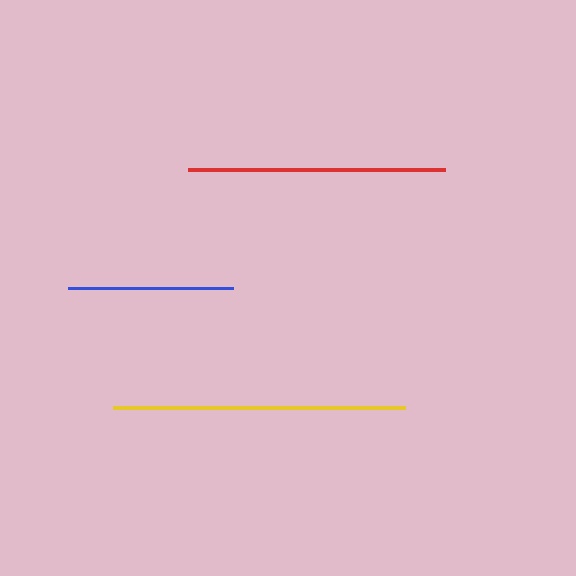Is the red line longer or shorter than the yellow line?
The yellow line is longer than the red line.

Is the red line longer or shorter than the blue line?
The red line is longer than the blue line.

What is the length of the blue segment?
The blue segment is approximately 166 pixels long.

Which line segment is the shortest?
The blue line is the shortest at approximately 166 pixels.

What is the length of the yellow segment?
The yellow segment is approximately 292 pixels long.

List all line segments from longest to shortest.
From longest to shortest: yellow, red, blue.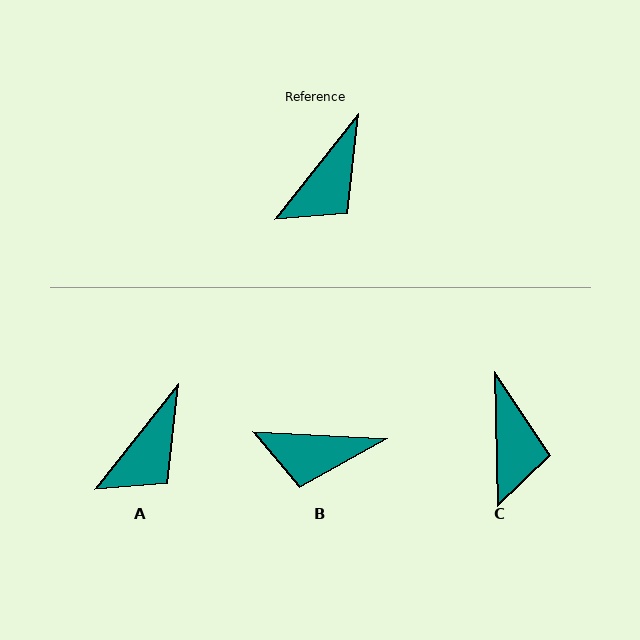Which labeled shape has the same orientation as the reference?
A.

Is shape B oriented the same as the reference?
No, it is off by about 55 degrees.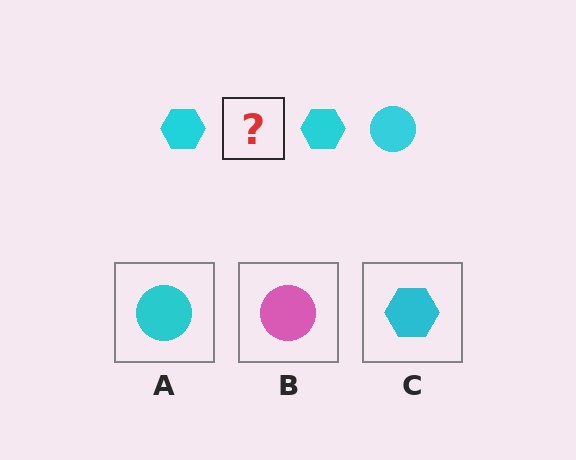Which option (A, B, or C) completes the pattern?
A.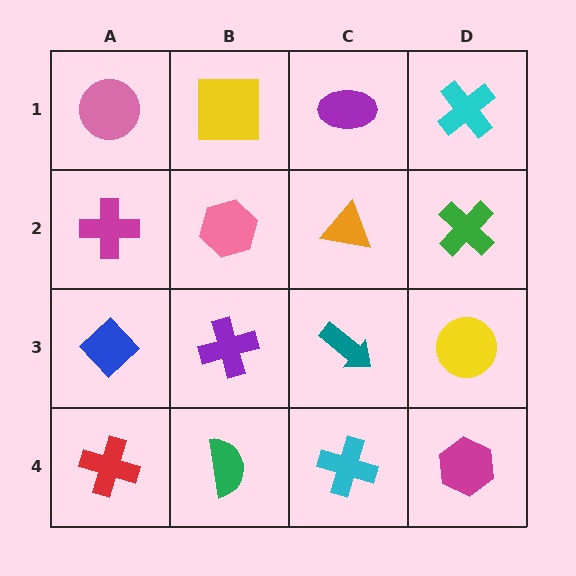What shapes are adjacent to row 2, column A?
A pink circle (row 1, column A), a blue diamond (row 3, column A), a pink hexagon (row 2, column B).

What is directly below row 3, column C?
A cyan cross.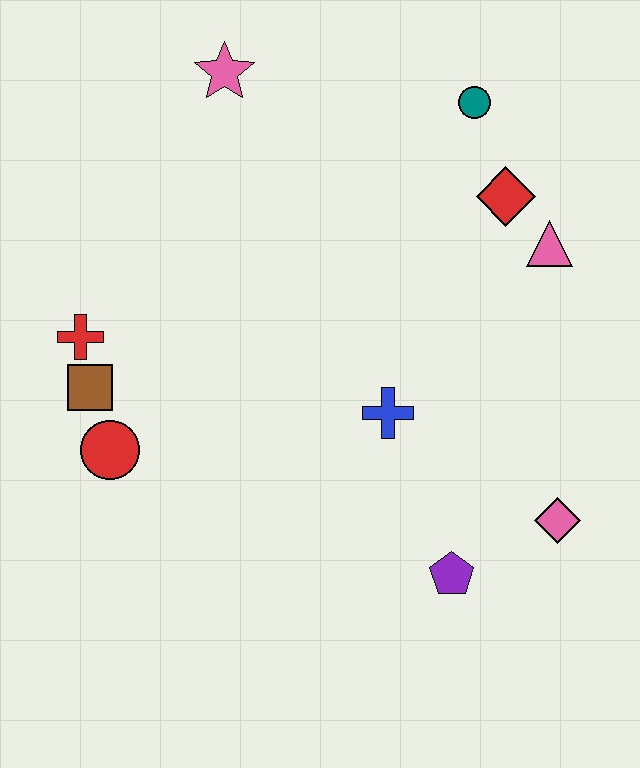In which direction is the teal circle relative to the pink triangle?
The teal circle is above the pink triangle.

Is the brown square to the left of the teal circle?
Yes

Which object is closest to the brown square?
The red cross is closest to the brown square.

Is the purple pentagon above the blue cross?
No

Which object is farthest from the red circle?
The teal circle is farthest from the red circle.